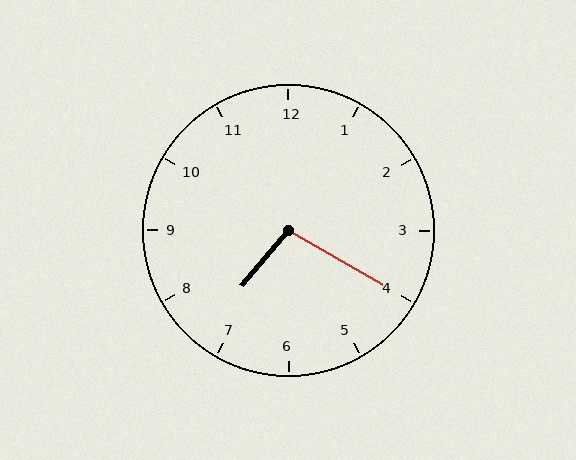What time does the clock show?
7:20.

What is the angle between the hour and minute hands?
Approximately 100 degrees.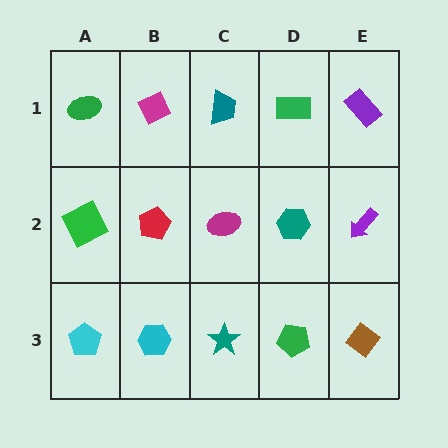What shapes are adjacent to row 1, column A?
A green square (row 2, column A), a magenta diamond (row 1, column B).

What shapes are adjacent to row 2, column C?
A teal trapezoid (row 1, column C), a teal star (row 3, column C), a red pentagon (row 2, column B), a teal hexagon (row 2, column D).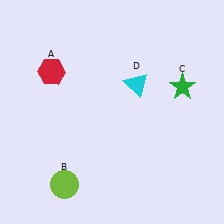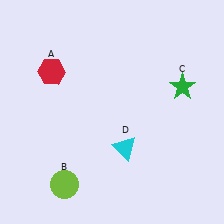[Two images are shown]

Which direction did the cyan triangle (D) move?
The cyan triangle (D) moved down.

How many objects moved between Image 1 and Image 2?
1 object moved between the two images.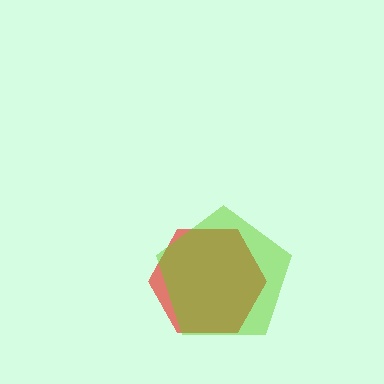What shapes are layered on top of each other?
The layered shapes are: a red hexagon, a lime pentagon.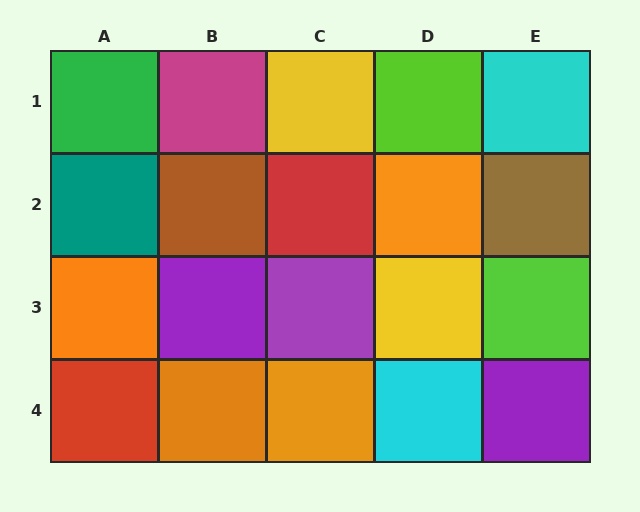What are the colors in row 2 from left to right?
Teal, brown, red, orange, brown.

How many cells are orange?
4 cells are orange.